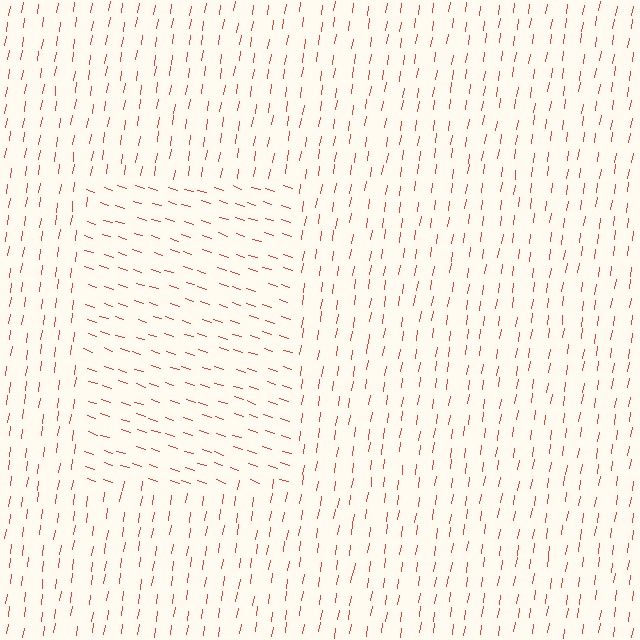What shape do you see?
I see a rectangle.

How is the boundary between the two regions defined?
The boundary is defined purely by a change in line orientation (approximately 81 degrees difference). All lines are the same color and thickness.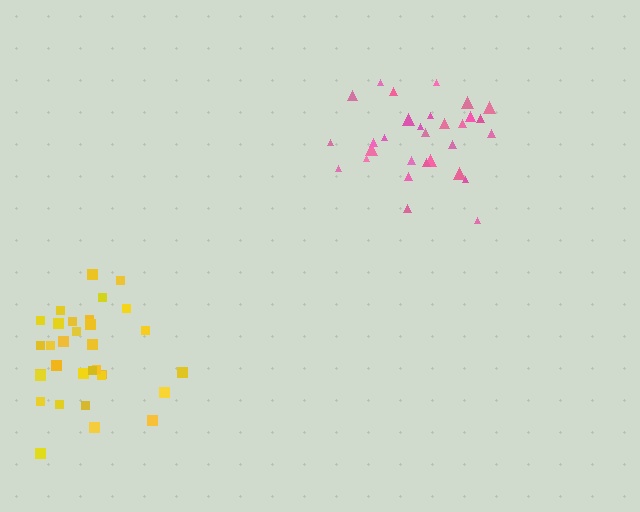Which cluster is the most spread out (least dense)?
Pink.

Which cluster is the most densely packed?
Yellow.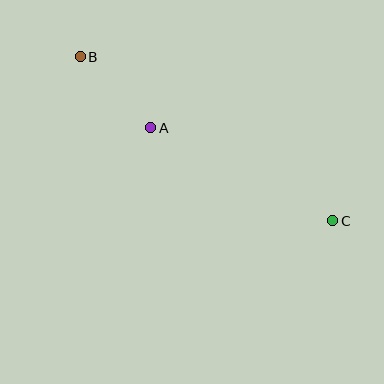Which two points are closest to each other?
Points A and B are closest to each other.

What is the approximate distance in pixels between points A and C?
The distance between A and C is approximately 204 pixels.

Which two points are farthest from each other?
Points B and C are farthest from each other.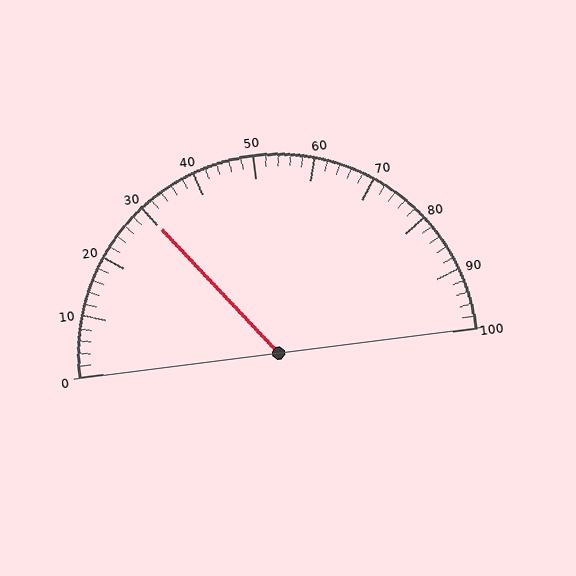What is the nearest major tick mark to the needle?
The nearest major tick mark is 30.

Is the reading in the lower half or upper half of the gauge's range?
The reading is in the lower half of the range (0 to 100).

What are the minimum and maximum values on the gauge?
The gauge ranges from 0 to 100.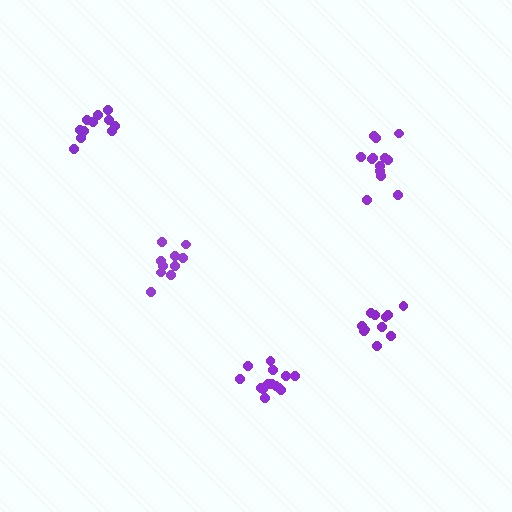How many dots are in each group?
Group 1: 11 dots, Group 2: 14 dots, Group 3: 10 dots, Group 4: 11 dots, Group 5: 13 dots (59 total).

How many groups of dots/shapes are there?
There are 5 groups.